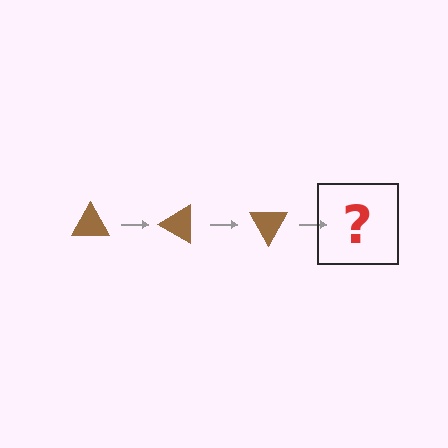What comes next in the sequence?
The next element should be a brown triangle rotated 90 degrees.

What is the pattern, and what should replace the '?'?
The pattern is that the triangle rotates 30 degrees each step. The '?' should be a brown triangle rotated 90 degrees.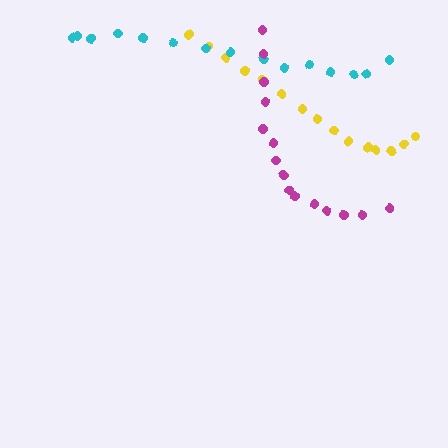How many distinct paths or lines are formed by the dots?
There are 3 distinct paths.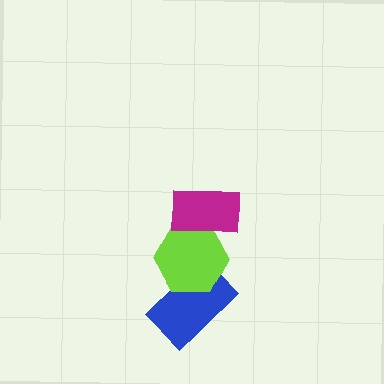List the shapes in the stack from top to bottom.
From top to bottom: the magenta rectangle, the lime hexagon, the blue rectangle.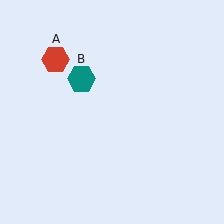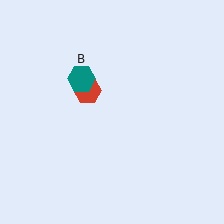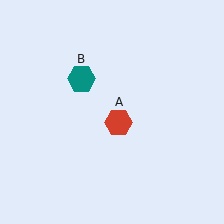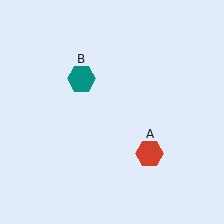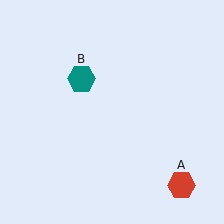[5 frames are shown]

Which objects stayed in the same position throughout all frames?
Teal hexagon (object B) remained stationary.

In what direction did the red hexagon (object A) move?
The red hexagon (object A) moved down and to the right.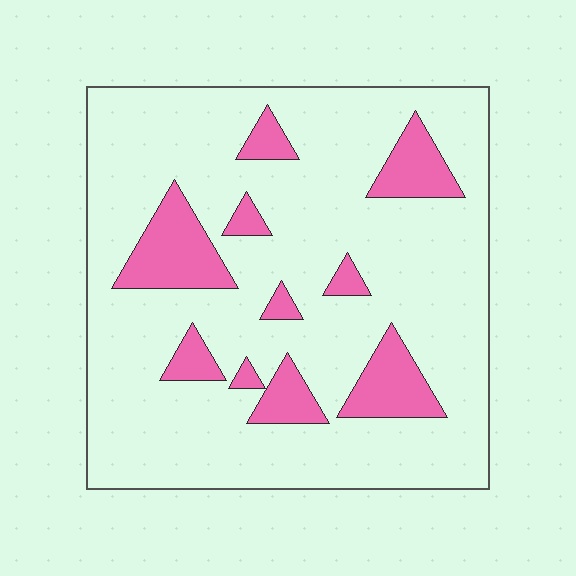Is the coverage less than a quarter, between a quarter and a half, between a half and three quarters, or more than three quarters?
Less than a quarter.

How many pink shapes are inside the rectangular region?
10.